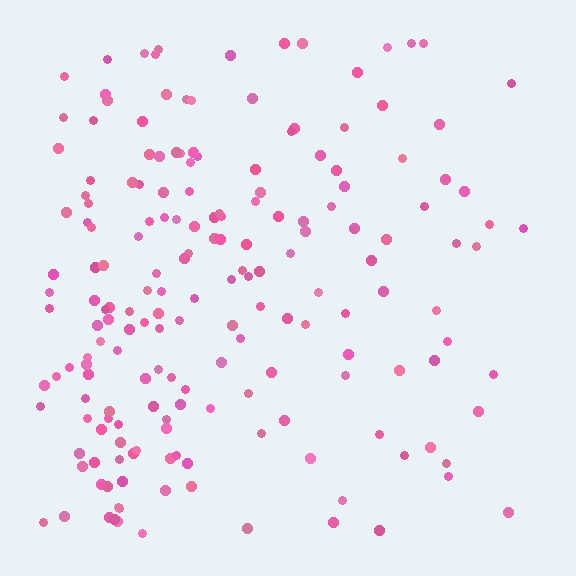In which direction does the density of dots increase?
From right to left, with the left side densest.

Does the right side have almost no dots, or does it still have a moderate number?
Still a moderate number, just noticeably fewer than the left.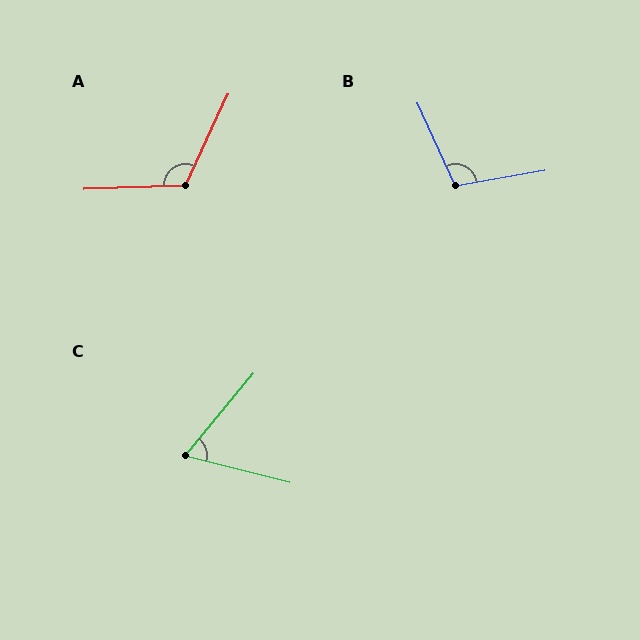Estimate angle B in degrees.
Approximately 105 degrees.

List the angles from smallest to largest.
C (64°), B (105°), A (117°).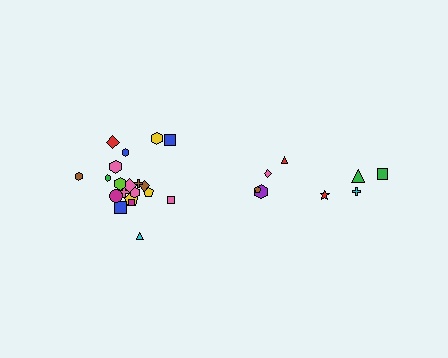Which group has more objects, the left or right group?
The left group.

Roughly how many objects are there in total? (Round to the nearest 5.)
Roughly 30 objects in total.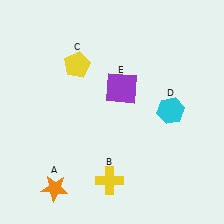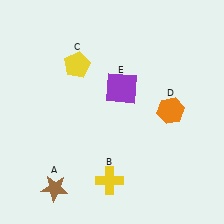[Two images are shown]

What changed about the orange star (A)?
In Image 1, A is orange. In Image 2, it changed to brown.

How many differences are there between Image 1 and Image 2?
There are 2 differences between the two images.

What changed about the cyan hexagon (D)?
In Image 1, D is cyan. In Image 2, it changed to orange.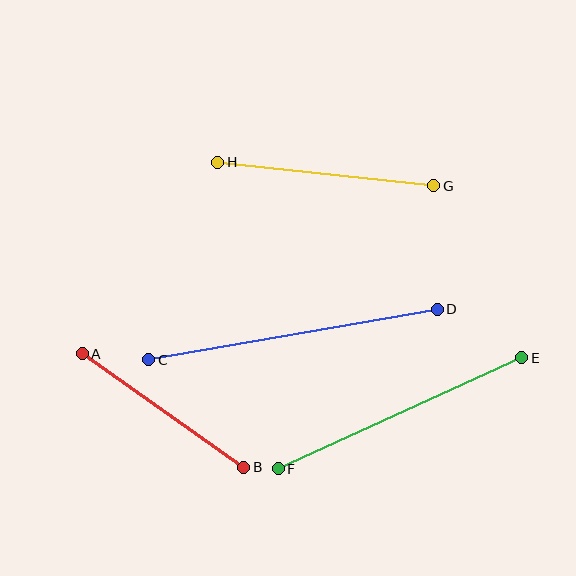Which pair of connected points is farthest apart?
Points C and D are farthest apart.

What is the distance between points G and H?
The distance is approximately 217 pixels.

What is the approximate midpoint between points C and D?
The midpoint is at approximately (293, 334) pixels.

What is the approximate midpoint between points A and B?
The midpoint is at approximately (163, 410) pixels.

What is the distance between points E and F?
The distance is approximately 267 pixels.